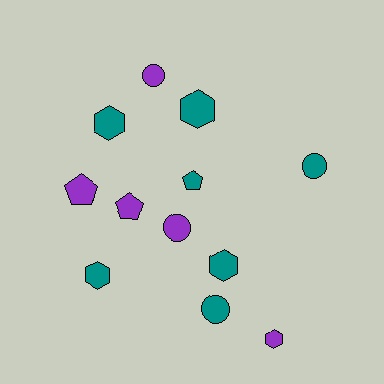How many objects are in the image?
There are 12 objects.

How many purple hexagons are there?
There is 1 purple hexagon.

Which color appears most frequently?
Teal, with 7 objects.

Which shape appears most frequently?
Hexagon, with 5 objects.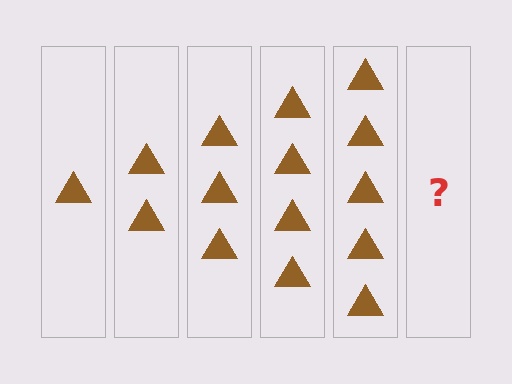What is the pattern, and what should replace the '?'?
The pattern is that each step adds one more triangle. The '?' should be 6 triangles.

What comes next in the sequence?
The next element should be 6 triangles.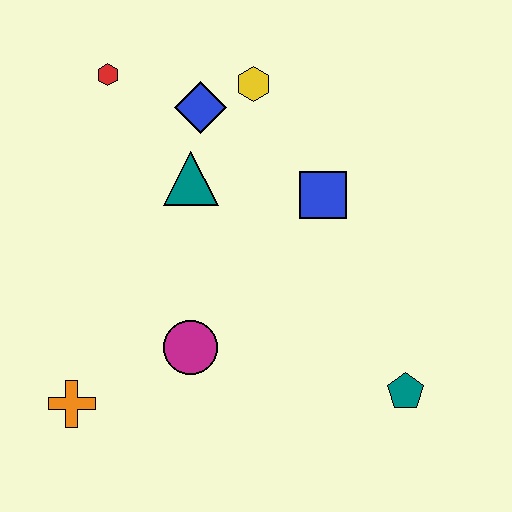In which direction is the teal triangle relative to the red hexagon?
The teal triangle is below the red hexagon.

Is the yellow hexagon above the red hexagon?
No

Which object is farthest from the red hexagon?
The teal pentagon is farthest from the red hexagon.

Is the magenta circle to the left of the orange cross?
No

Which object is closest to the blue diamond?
The yellow hexagon is closest to the blue diamond.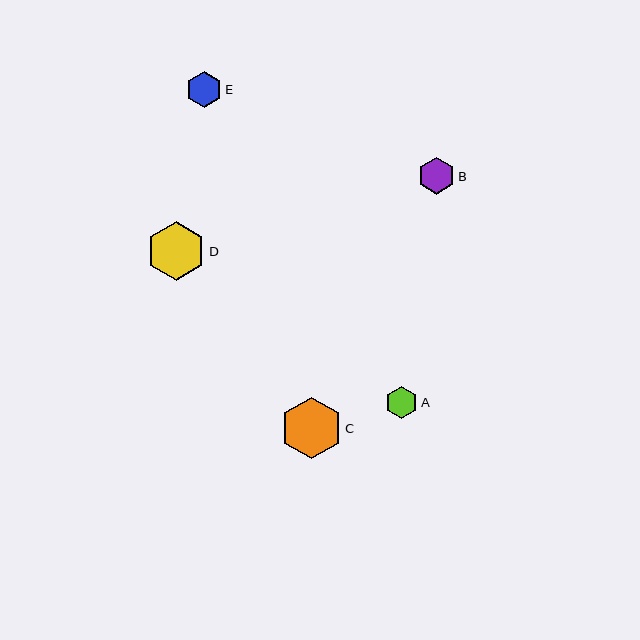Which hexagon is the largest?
Hexagon C is the largest with a size of approximately 61 pixels.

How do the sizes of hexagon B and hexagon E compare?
Hexagon B and hexagon E are approximately the same size.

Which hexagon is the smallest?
Hexagon A is the smallest with a size of approximately 32 pixels.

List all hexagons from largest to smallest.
From largest to smallest: C, D, B, E, A.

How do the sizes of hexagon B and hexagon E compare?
Hexagon B and hexagon E are approximately the same size.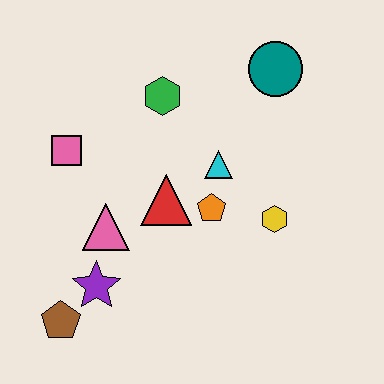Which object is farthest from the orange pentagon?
The brown pentagon is farthest from the orange pentagon.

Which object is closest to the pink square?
The pink triangle is closest to the pink square.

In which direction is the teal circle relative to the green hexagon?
The teal circle is to the right of the green hexagon.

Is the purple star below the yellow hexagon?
Yes